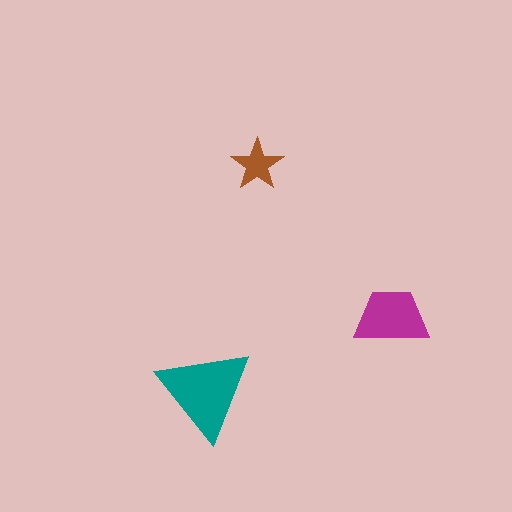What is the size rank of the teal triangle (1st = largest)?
1st.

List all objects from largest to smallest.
The teal triangle, the magenta trapezoid, the brown star.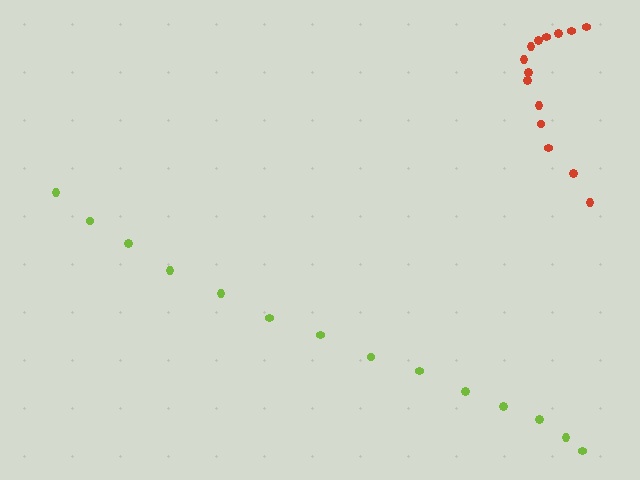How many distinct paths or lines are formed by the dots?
There are 2 distinct paths.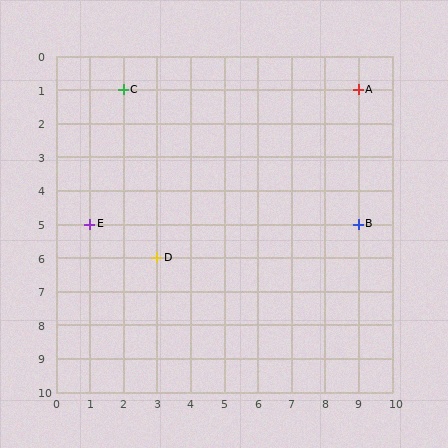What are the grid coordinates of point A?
Point A is at grid coordinates (9, 1).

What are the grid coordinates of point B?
Point B is at grid coordinates (9, 5).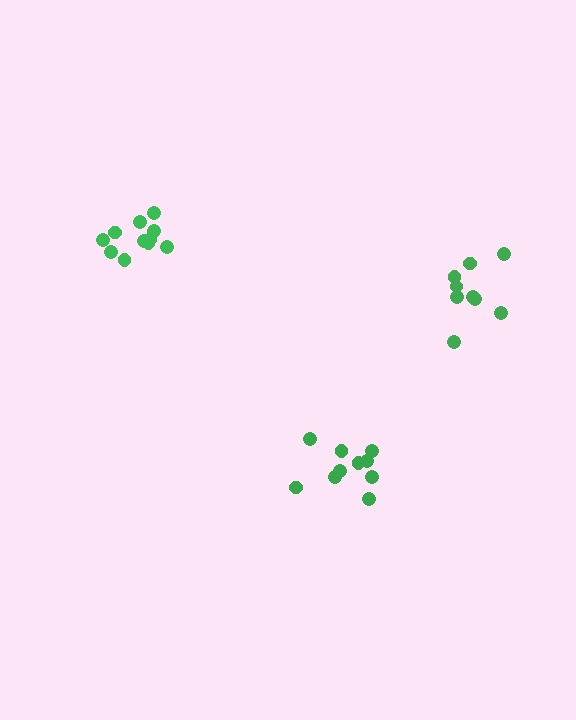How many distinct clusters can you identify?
There are 3 distinct clusters.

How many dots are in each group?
Group 1: 10 dots, Group 2: 11 dots, Group 3: 9 dots (30 total).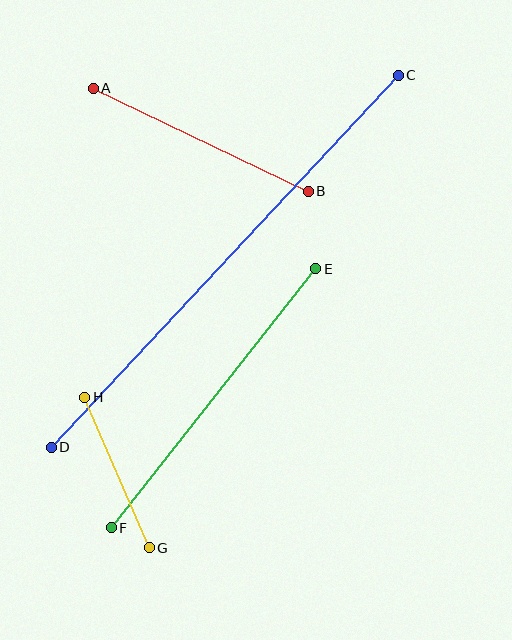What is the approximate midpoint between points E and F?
The midpoint is at approximately (213, 398) pixels.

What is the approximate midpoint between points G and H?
The midpoint is at approximately (117, 472) pixels.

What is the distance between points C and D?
The distance is approximately 509 pixels.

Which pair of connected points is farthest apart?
Points C and D are farthest apart.